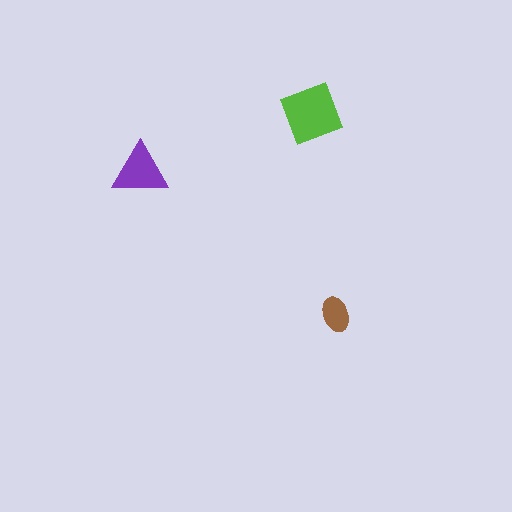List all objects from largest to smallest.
The lime diamond, the purple triangle, the brown ellipse.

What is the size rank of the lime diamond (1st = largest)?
1st.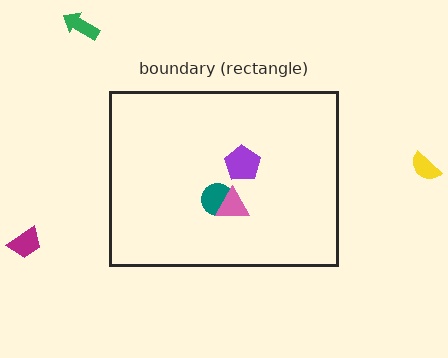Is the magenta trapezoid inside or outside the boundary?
Outside.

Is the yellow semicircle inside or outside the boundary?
Outside.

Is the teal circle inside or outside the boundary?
Inside.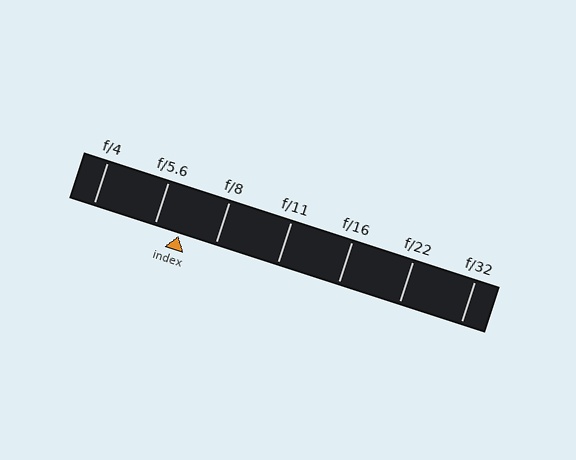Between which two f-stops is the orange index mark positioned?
The index mark is between f/5.6 and f/8.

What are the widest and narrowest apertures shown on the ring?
The widest aperture shown is f/4 and the narrowest is f/32.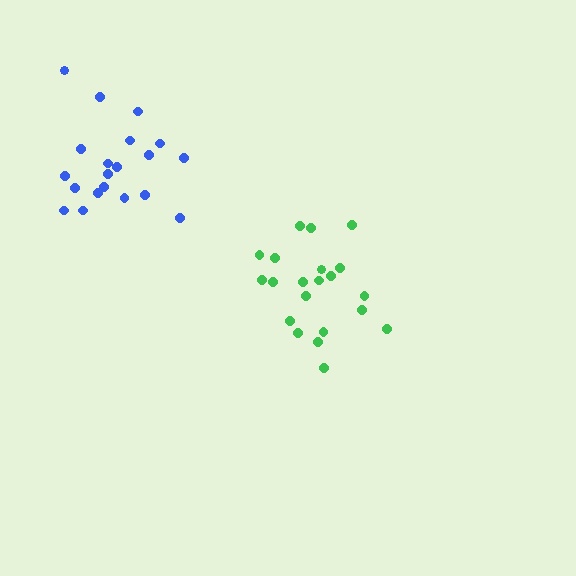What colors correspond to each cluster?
The clusters are colored: green, blue.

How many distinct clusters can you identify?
There are 2 distinct clusters.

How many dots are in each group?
Group 1: 21 dots, Group 2: 20 dots (41 total).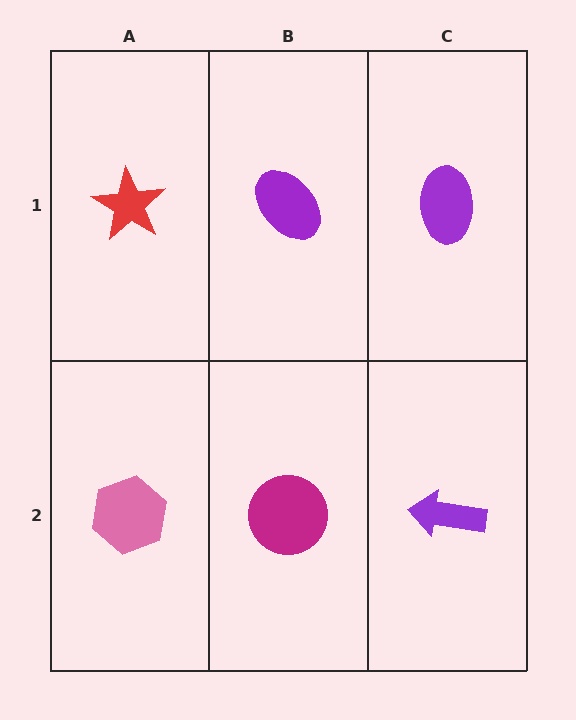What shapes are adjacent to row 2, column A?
A red star (row 1, column A), a magenta circle (row 2, column B).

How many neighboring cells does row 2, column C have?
2.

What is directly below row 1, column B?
A magenta circle.